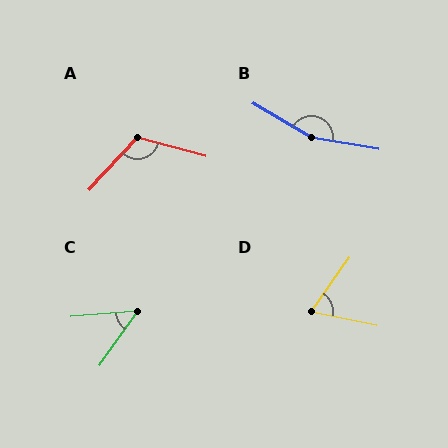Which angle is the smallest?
C, at approximately 50 degrees.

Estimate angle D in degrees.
Approximately 67 degrees.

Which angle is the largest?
B, at approximately 159 degrees.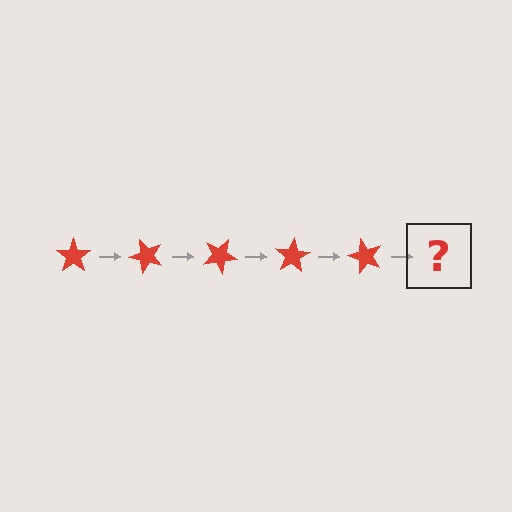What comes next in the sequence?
The next element should be a red star rotated 250 degrees.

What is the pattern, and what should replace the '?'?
The pattern is that the star rotates 50 degrees each step. The '?' should be a red star rotated 250 degrees.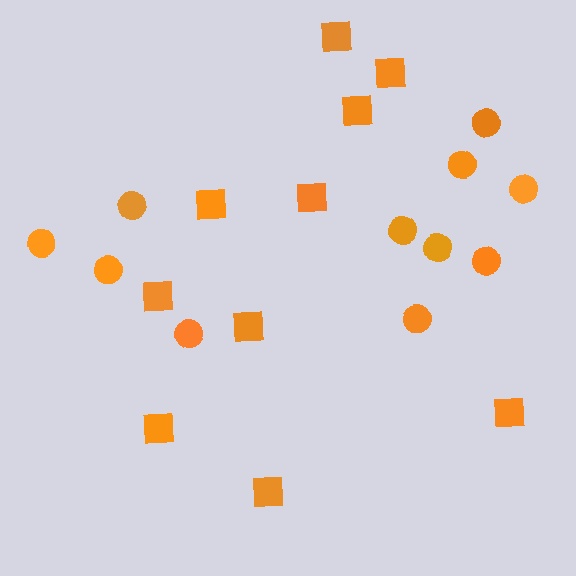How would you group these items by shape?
There are 2 groups: one group of squares (10) and one group of circles (11).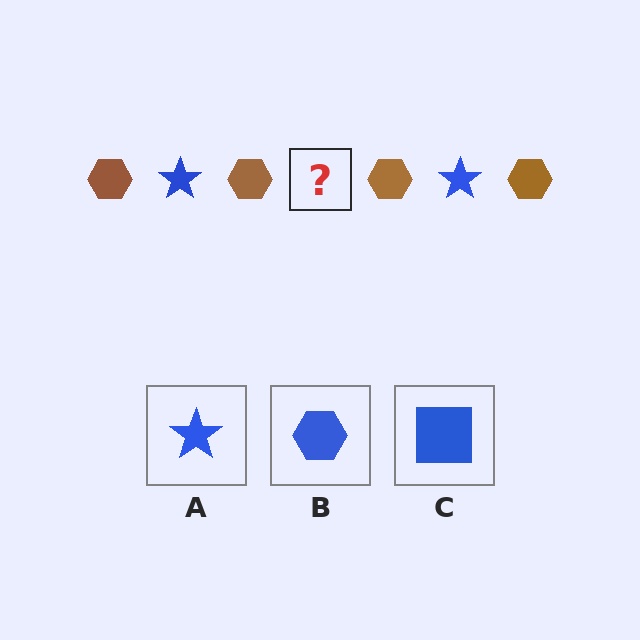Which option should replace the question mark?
Option A.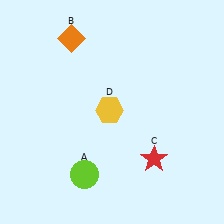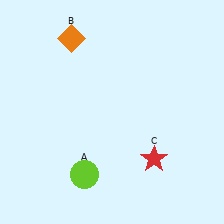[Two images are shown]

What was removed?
The yellow hexagon (D) was removed in Image 2.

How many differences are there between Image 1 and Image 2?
There is 1 difference between the two images.